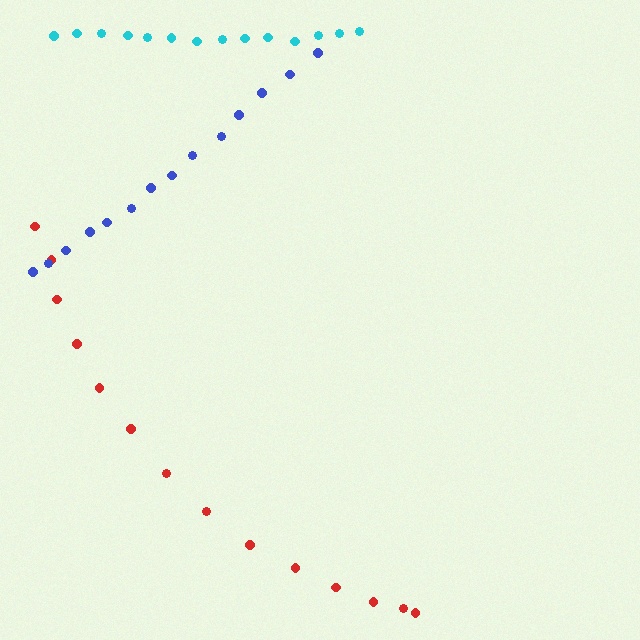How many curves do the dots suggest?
There are 3 distinct paths.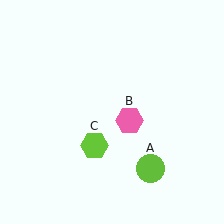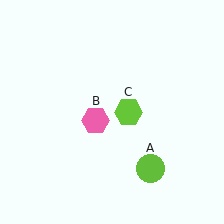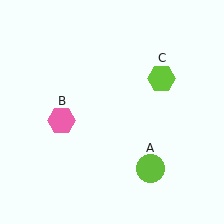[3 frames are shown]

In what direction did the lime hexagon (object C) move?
The lime hexagon (object C) moved up and to the right.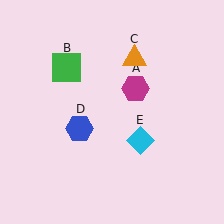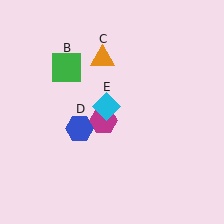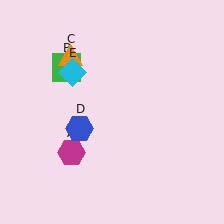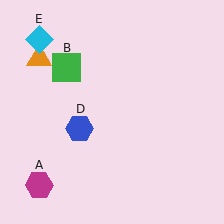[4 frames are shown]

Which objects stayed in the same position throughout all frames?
Green square (object B) and blue hexagon (object D) remained stationary.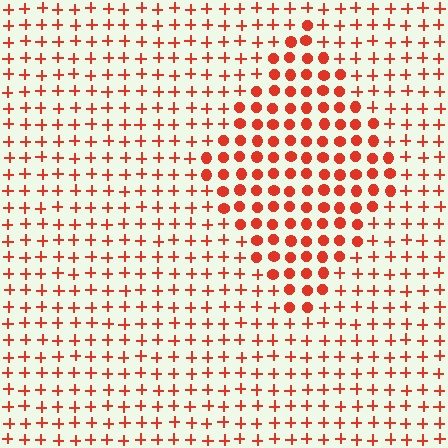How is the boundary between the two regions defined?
The boundary is defined by a change in element shape: circles inside vs. plus signs outside. All elements share the same color and spacing.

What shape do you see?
I see a diamond.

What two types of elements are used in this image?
The image uses circles inside the diamond region and plus signs outside it.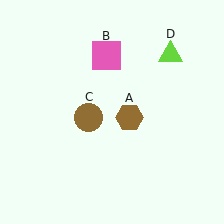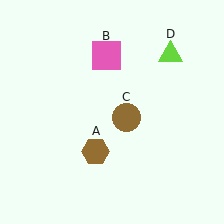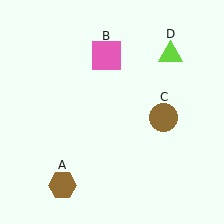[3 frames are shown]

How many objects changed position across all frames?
2 objects changed position: brown hexagon (object A), brown circle (object C).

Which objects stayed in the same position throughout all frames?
Pink square (object B) and lime triangle (object D) remained stationary.